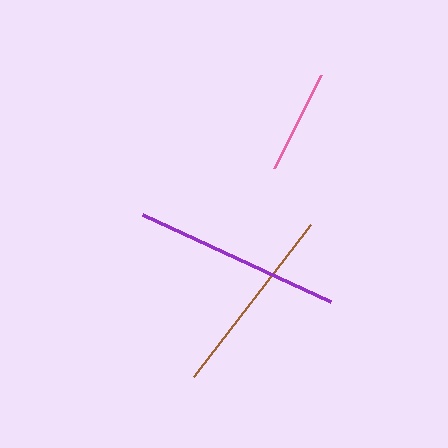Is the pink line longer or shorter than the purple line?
The purple line is longer than the pink line.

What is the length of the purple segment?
The purple segment is approximately 207 pixels long.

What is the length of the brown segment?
The brown segment is approximately 193 pixels long.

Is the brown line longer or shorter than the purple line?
The purple line is longer than the brown line.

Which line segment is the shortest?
The pink line is the shortest at approximately 104 pixels.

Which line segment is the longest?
The purple line is the longest at approximately 207 pixels.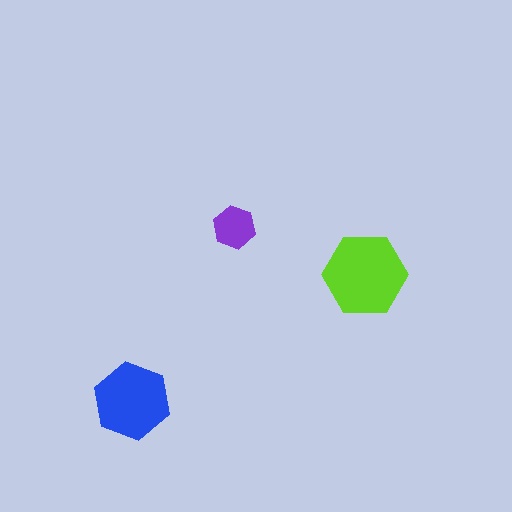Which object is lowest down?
The blue hexagon is bottommost.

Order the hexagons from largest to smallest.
the lime one, the blue one, the purple one.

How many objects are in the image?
There are 3 objects in the image.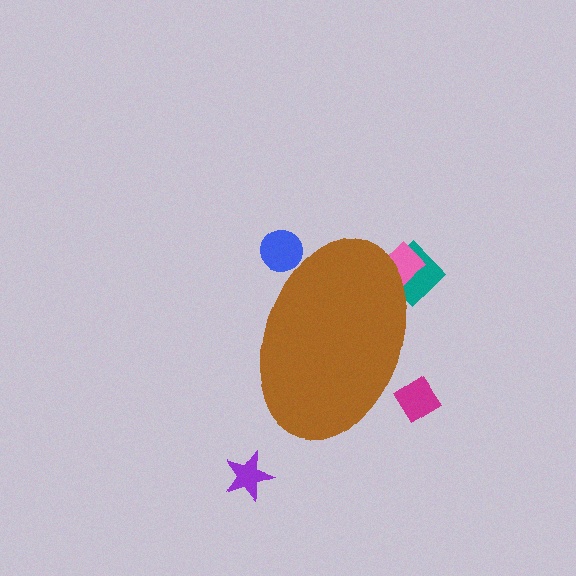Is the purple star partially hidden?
No, the purple star is fully visible.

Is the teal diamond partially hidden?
Yes, the teal diamond is partially hidden behind the brown ellipse.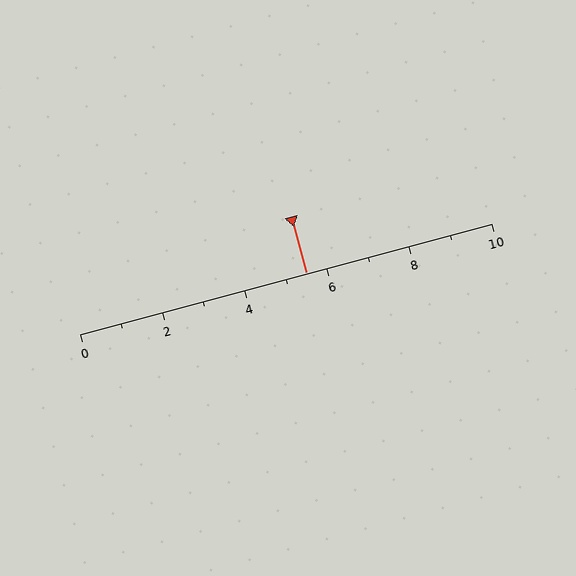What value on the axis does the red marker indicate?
The marker indicates approximately 5.5.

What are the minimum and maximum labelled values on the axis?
The axis runs from 0 to 10.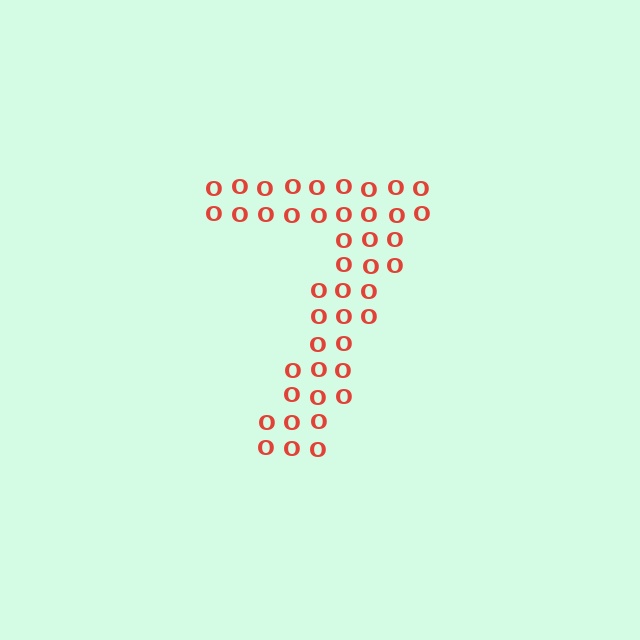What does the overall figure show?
The overall figure shows the digit 7.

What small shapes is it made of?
It is made of small letter O's.